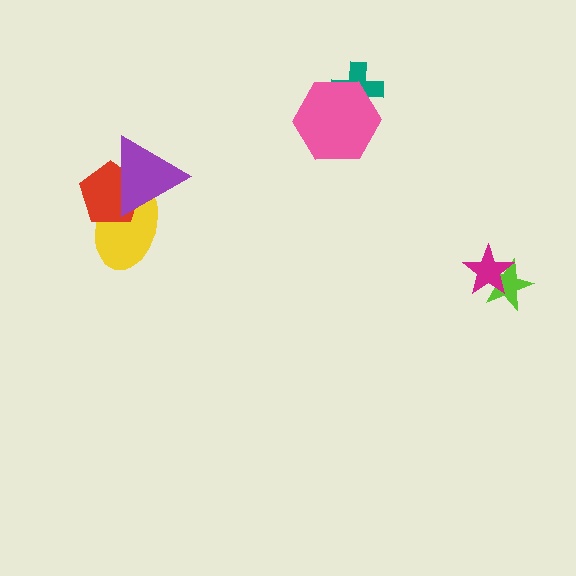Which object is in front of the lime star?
The magenta star is in front of the lime star.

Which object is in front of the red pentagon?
The purple triangle is in front of the red pentagon.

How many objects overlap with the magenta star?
1 object overlaps with the magenta star.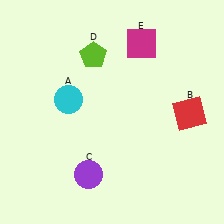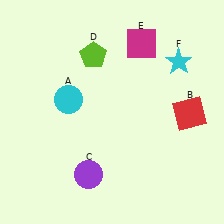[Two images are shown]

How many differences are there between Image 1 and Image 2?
There is 1 difference between the two images.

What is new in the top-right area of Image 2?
A cyan star (F) was added in the top-right area of Image 2.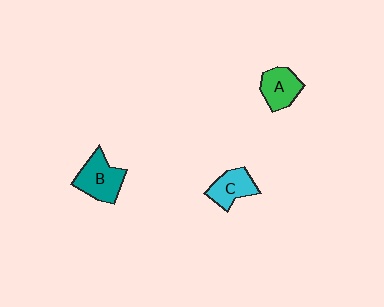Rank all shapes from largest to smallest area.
From largest to smallest: B (teal), A (green), C (cyan).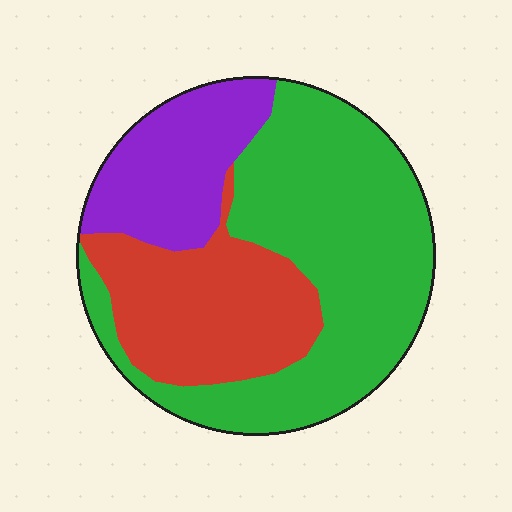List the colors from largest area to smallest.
From largest to smallest: green, red, purple.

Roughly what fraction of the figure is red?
Red covers about 25% of the figure.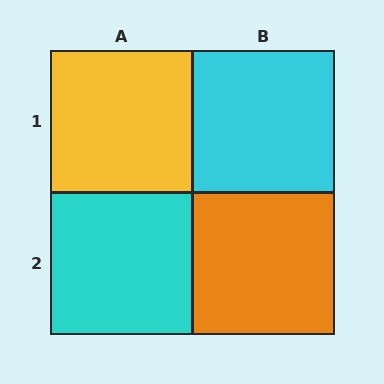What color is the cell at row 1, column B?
Cyan.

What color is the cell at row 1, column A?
Yellow.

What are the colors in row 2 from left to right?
Cyan, orange.